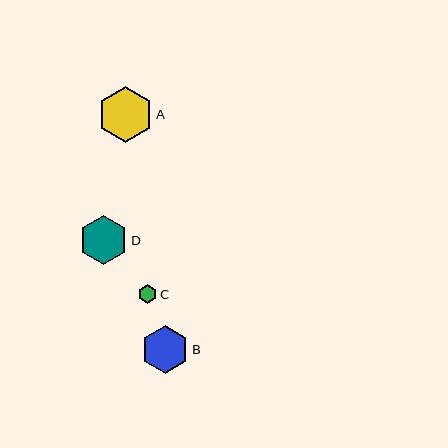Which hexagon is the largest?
Hexagon A is the largest with a size of approximately 56 pixels.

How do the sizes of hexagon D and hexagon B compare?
Hexagon D and hexagon B are approximately the same size.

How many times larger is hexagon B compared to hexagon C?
Hexagon B is approximately 2.6 times the size of hexagon C.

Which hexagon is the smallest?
Hexagon C is the smallest with a size of approximately 18 pixels.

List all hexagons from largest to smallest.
From largest to smallest: A, D, B, C.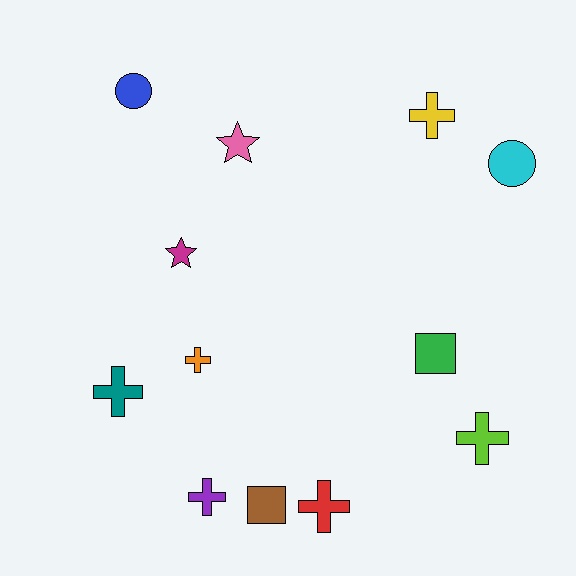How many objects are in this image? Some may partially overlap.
There are 12 objects.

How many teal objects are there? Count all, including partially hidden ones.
There is 1 teal object.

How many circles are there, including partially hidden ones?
There are 2 circles.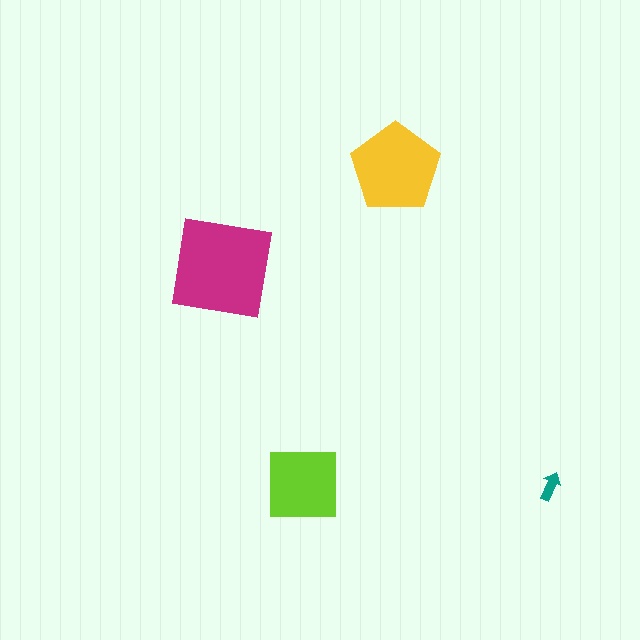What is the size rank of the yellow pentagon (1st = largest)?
2nd.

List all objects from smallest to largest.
The teal arrow, the lime square, the yellow pentagon, the magenta square.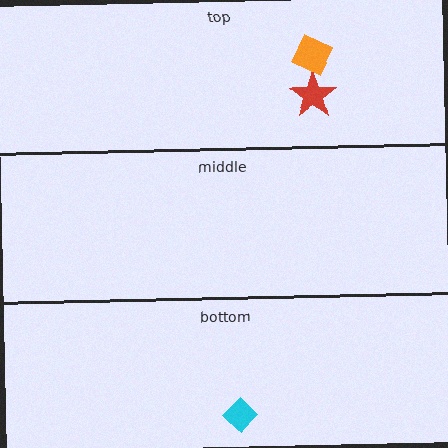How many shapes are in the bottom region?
1.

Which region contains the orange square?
The top region.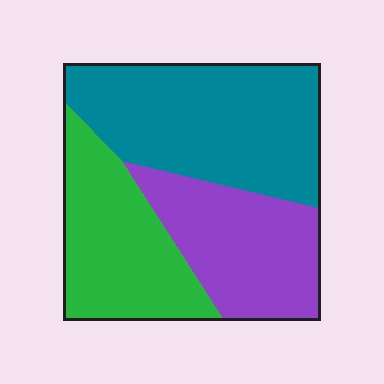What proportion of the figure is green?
Green covers roughly 30% of the figure.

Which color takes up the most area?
Teal, at roughly 40%.